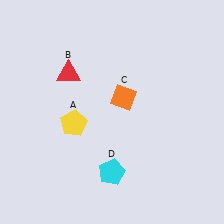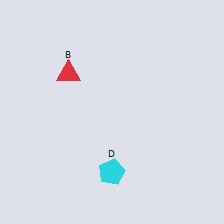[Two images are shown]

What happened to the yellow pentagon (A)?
The yellow pentagon (A) was removed in Image 2. It was in the bottom-left area of Image 1.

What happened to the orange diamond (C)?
The orange diamond (C) was removed in Image 2. It was in the top-right area of Image 1.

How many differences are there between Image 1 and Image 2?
There are 2 differences between the two images.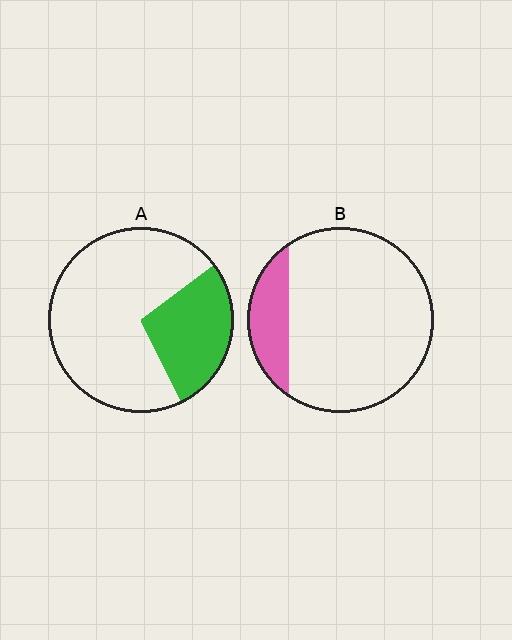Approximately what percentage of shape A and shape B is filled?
A is approximately 30% and B is approximately 15%.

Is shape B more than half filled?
No.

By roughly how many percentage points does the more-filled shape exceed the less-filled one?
By roughly 10 percentage points (A over B).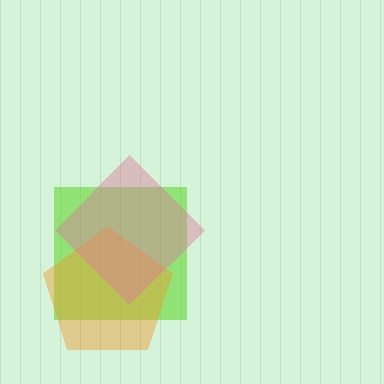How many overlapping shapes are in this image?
There are 3 overlapping shapes in the image.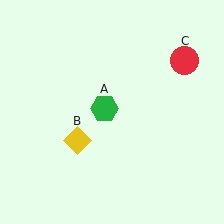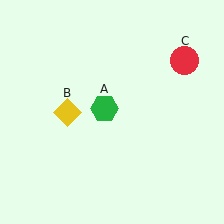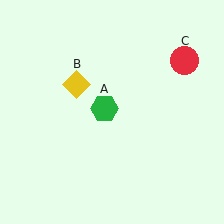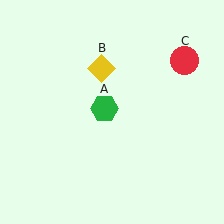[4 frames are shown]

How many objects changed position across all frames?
1 object changed position: yellow diamond (object B).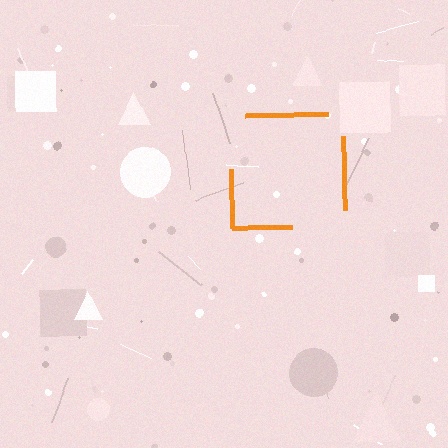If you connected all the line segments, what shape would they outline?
They would outline a square.